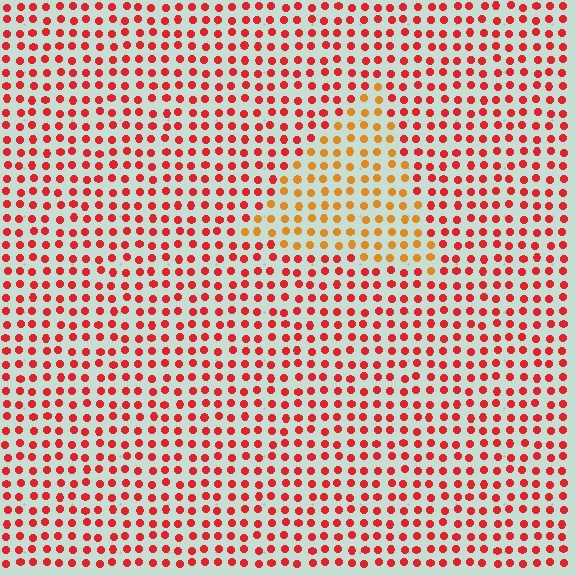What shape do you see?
I see a triangle.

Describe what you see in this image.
The image is filled with small red elements in a uniform arrangement. A triangle-shaped region is visible where the elements are tinted to a slightly different hue, forming a subtle color boundary.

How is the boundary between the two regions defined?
The boundary is defined purely by a slight shift in hue (about 37 degrees). Spacing, size, and orientation are identical on both sides.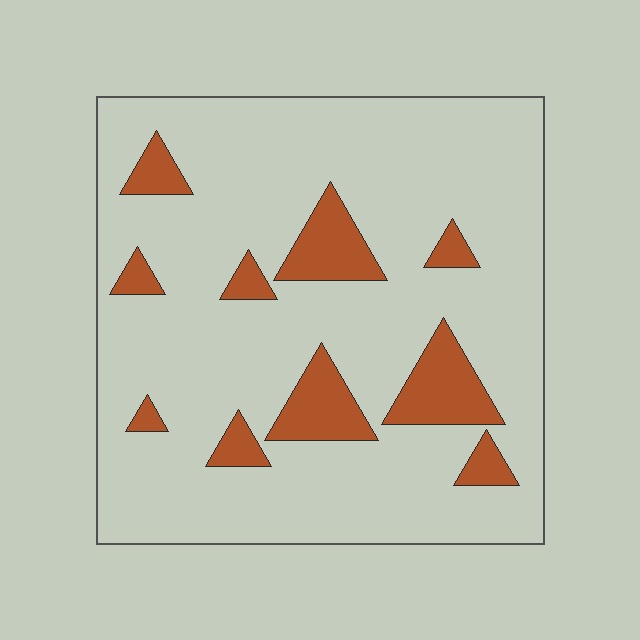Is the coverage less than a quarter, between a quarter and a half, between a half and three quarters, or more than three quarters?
Less than a quarter.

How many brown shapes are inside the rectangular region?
10.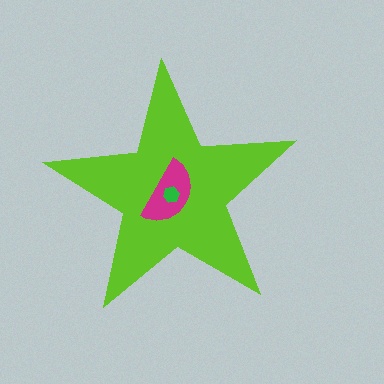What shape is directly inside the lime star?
The magenta semicircle.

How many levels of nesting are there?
3.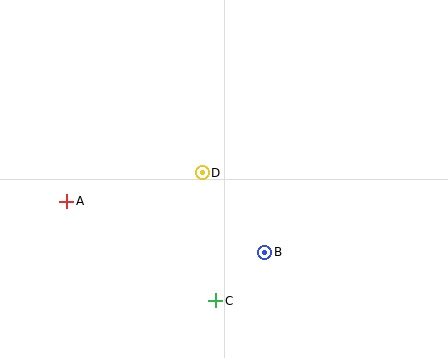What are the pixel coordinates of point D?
Point D is at (202, 173).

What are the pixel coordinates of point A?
Point A is at (67, 201).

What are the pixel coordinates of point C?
Point C is at (216, 301).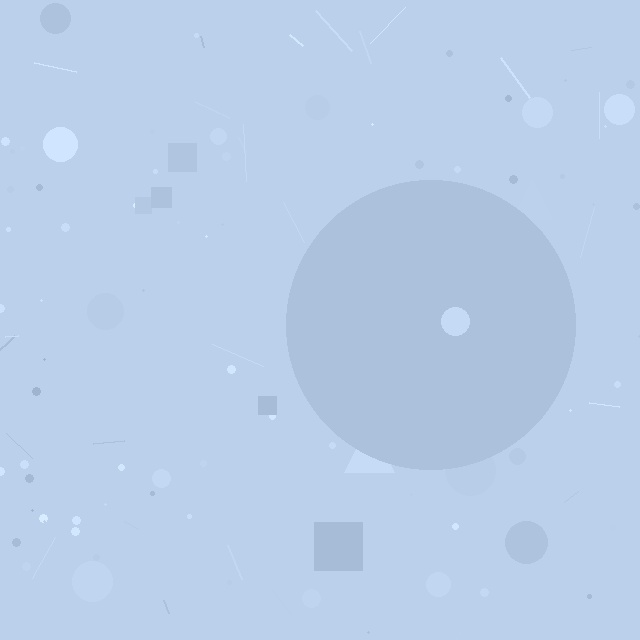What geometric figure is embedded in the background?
A circle is embedded in the background.